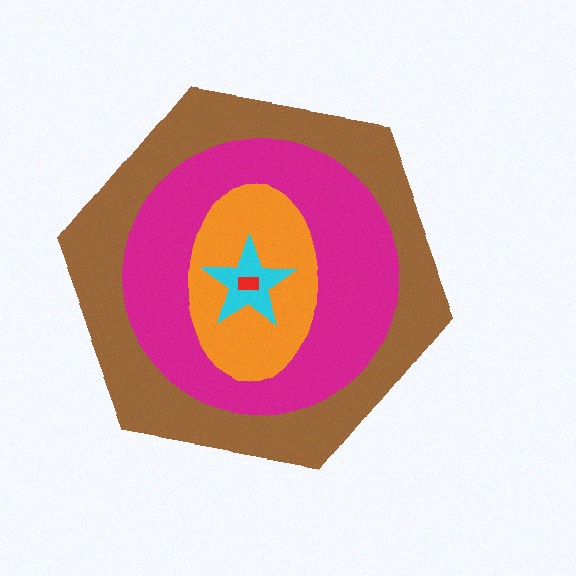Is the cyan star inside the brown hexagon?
Yes.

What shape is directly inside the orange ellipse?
The cyan star.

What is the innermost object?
The red rectangle.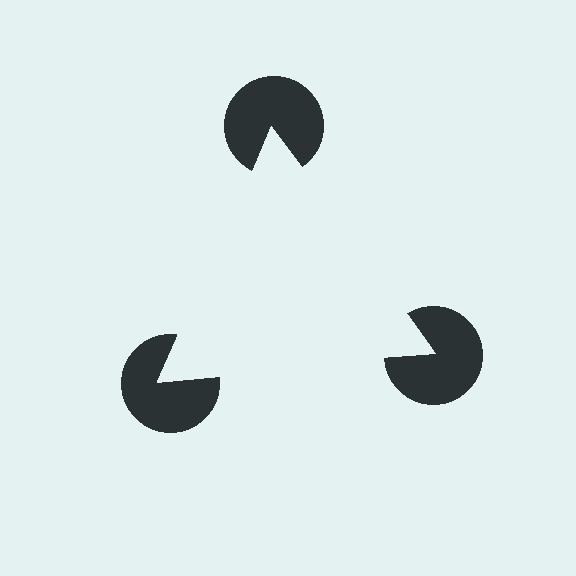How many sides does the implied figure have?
3 sides.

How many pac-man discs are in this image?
There are 3 — one at each vertex of the illusory triangle.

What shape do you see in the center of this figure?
An illusory triangle — its edges are inferred from the aligned wedge cuts in the pac-man discs, not physically drawn.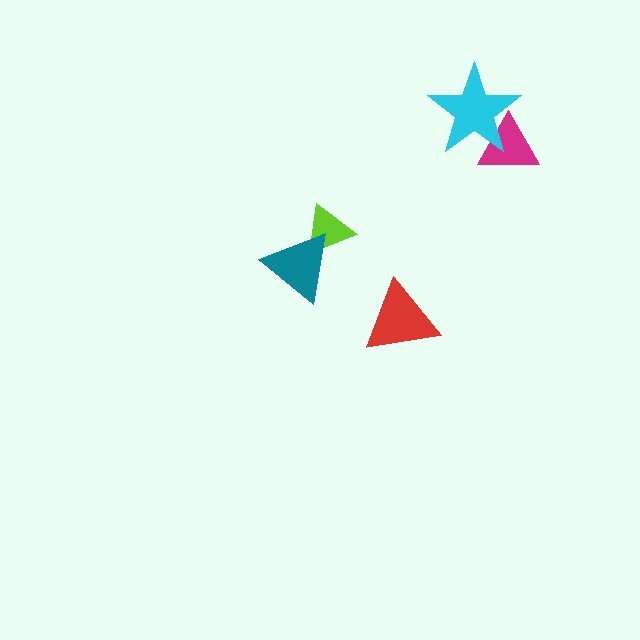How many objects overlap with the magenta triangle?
1 object overlaps with the magenta triangle.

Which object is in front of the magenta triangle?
The cyan star is in front of the magenta triangle.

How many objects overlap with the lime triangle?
1 object overlaps with the lime triangle.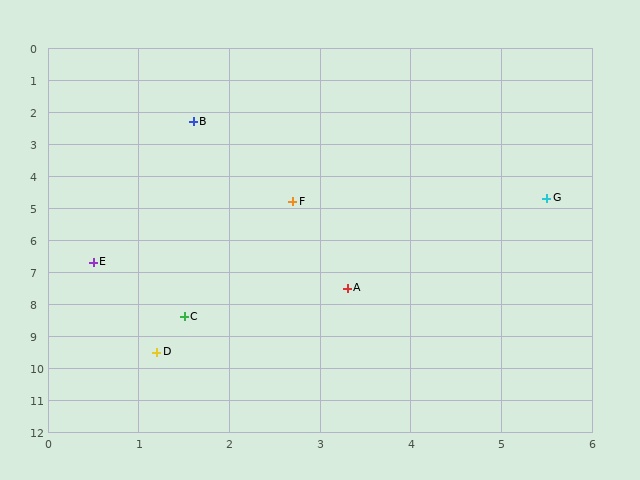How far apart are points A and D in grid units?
Points A and D are about 2.9 grid units apart.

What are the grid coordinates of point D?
Point D is at approximately (1.2, 9.5).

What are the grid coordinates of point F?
Point F is at approximately (2.7, 4.8).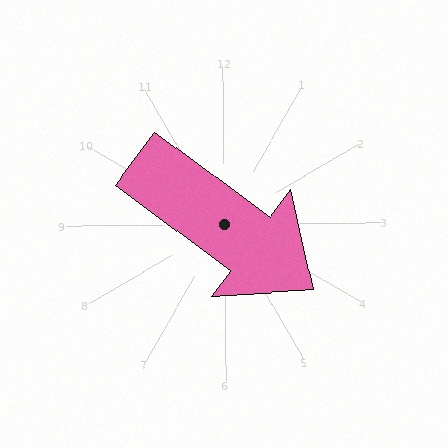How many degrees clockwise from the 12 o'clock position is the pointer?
Approximately 127 degrees.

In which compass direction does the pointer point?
Southeast.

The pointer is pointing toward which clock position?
Roughly 4 o'clock.